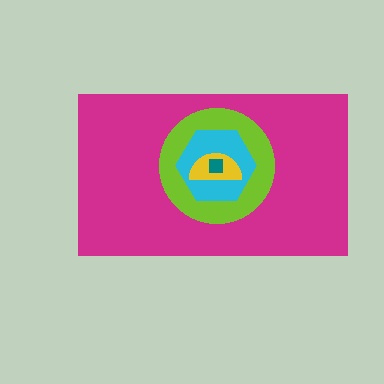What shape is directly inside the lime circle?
The cyan hexagon.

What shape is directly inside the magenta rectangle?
The lime circle.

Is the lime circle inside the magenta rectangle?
Yes.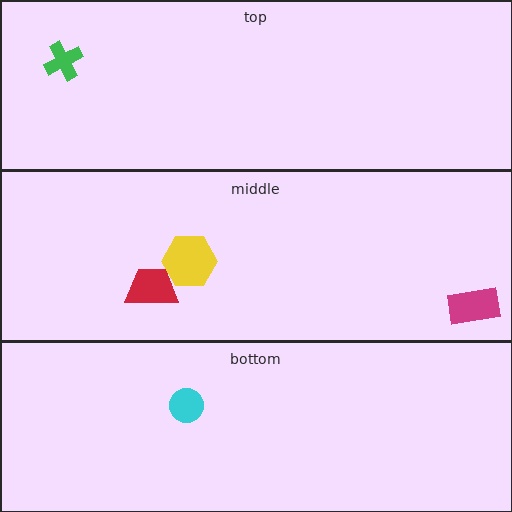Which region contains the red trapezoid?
The middle region.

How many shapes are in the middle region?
3.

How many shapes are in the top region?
1.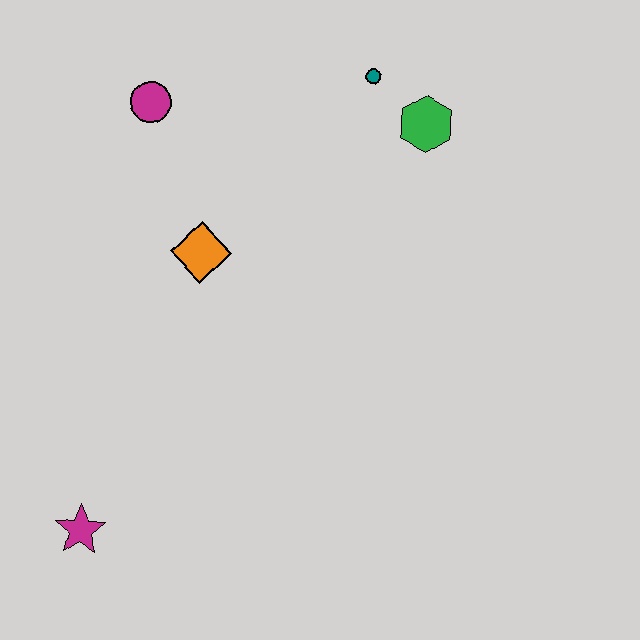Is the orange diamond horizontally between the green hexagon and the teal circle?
No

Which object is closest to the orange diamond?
The magenta circle is closest to the orange diamond.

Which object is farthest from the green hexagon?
The magenta star is farthest from the green hexagon.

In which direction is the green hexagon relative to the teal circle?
The green hexagon is to the right of the teal circle.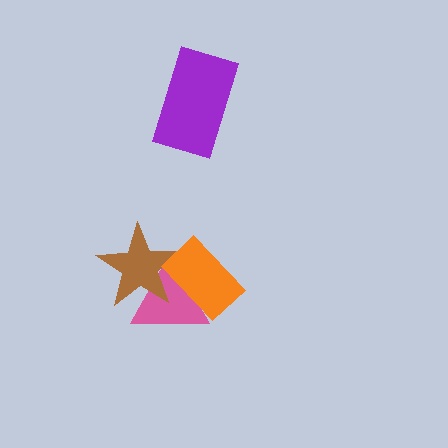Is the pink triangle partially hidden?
Yes, it is partially covered by another shape.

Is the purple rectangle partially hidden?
No, no other shape covers it.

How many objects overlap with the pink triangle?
2 objects overlap with the pink triangle.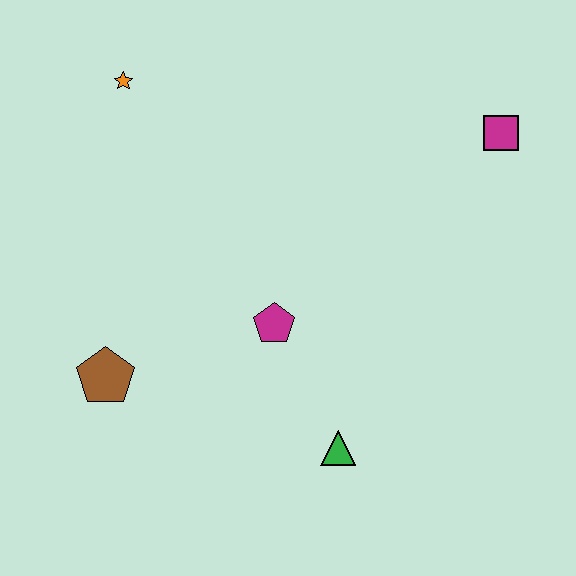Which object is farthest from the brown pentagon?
The magenta square is farthest from the brown pentagon.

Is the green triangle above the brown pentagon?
No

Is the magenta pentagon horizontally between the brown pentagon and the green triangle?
Yes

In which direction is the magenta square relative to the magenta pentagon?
The magenta square is to the right of the magenta pentagon.